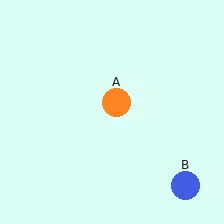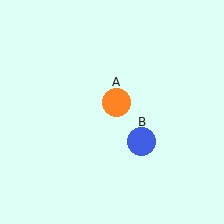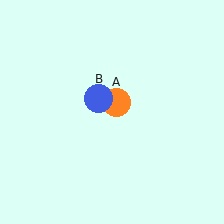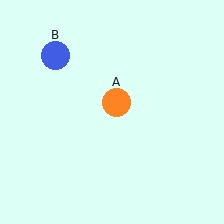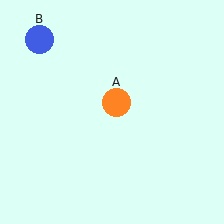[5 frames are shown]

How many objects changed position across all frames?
1 object changed position: blue circle (object B).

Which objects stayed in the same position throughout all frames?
Orange circle (object A) remained stationary.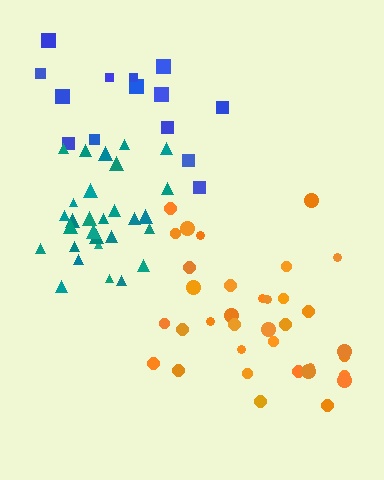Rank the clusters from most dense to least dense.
teal, orange, blue.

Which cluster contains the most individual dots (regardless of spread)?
Orange (35).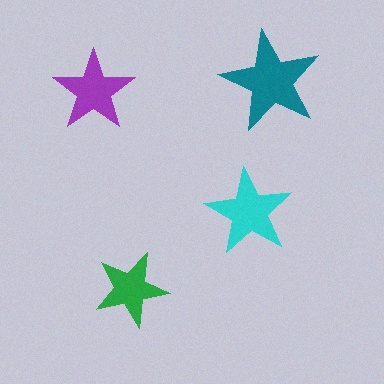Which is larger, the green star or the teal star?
The teal one.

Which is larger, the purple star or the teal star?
The teal one.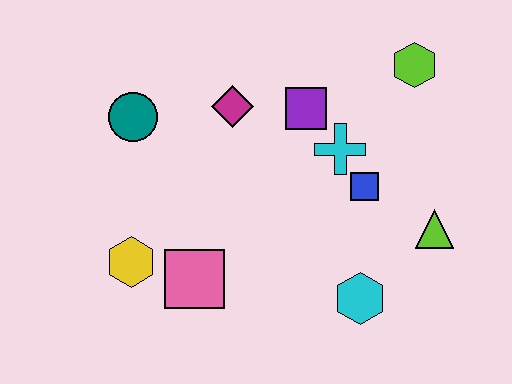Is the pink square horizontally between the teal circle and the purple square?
Yes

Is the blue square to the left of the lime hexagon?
Yes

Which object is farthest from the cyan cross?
The yellow hexagon is farthest from the cyan cross.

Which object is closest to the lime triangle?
The blue square is closest to the lime triangle.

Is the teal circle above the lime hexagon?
No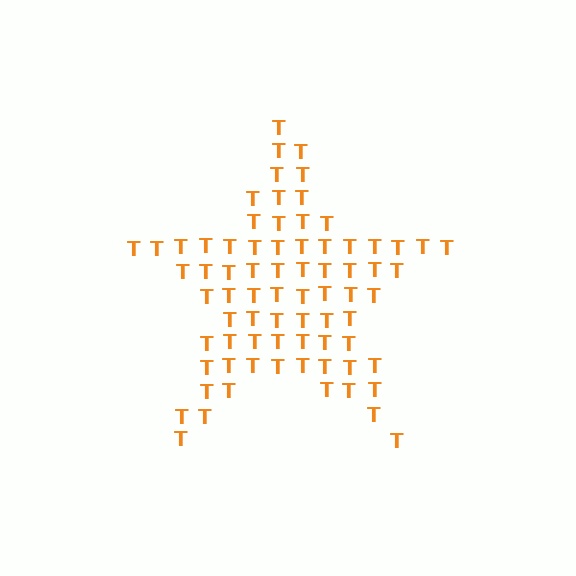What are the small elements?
The small elements are letter T's.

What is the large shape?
The large shape is a star.